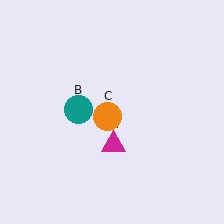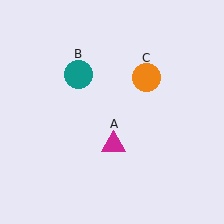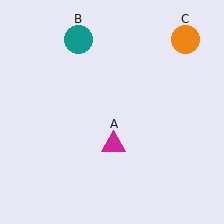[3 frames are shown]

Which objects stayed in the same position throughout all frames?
Magenta triangle (object A) remained stationary.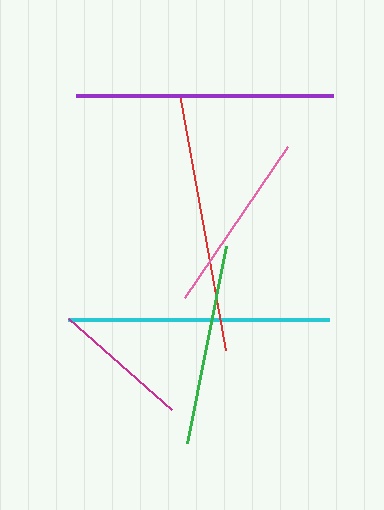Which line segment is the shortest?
The magenta line is the shortest at approximately 137 pixels.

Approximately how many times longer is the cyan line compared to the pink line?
The cyan line is approximately 1.4 times the length of the pink line.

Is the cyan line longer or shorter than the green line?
The cyan line is longer than the green line.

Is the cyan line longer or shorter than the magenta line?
The cyan line is longer than the magenta line.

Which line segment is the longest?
The cyan line is the longest at approximately 262 pixels.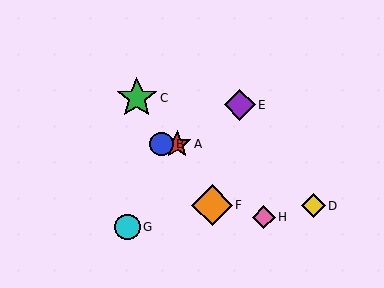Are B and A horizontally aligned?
Yes, both are at y≈144.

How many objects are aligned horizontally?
2 objects (A, B) are aligned horizontally.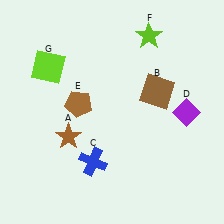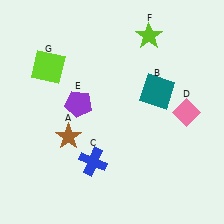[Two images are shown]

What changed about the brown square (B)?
In Image 1, B is brown. In Image 2, it changed to teal.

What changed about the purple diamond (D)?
In Image 1, D is purple. In Image 2, it changed to pink.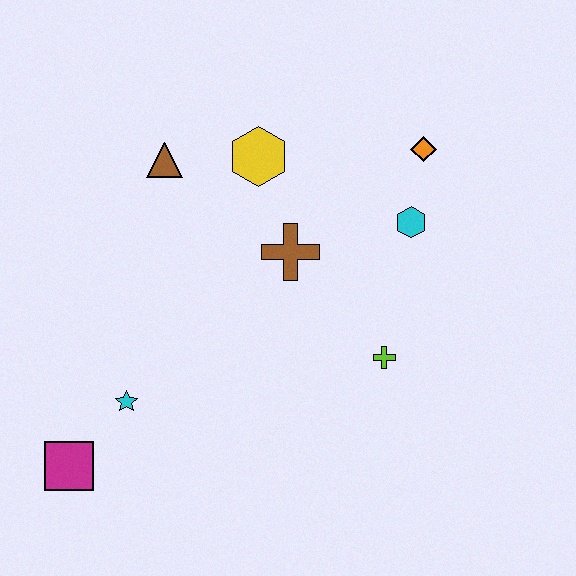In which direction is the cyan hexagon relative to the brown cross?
The cyan hexagon is to the right of the brown cross.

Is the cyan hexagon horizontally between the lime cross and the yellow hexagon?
No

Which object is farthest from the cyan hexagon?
The magenta square is farthest from the cyan hexagon.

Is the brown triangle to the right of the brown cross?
No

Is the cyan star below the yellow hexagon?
Yes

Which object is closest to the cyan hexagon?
The orange diamond is closest to the cyan hexagon.